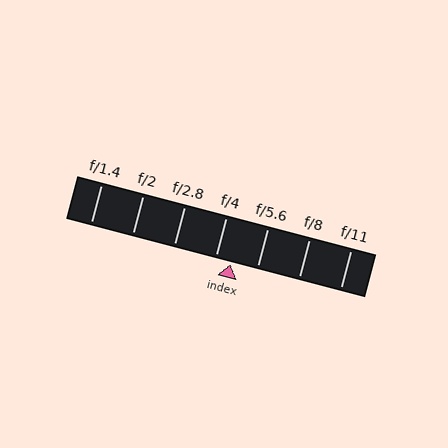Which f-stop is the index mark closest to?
The index mark is closest to f/4.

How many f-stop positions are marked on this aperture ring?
There are 7 f-stop positions marked.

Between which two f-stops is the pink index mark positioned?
The index mark is between f/4 and f/5.6.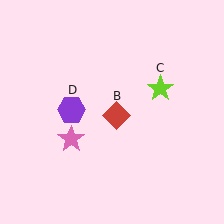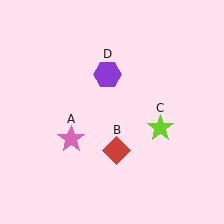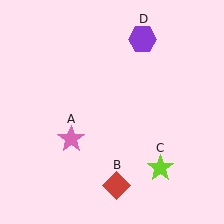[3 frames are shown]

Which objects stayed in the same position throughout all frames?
Pink star (object A) remained stationary.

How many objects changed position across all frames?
3 objects changed position: red diamond (object B), lime star (object C), purple hexagon (object D).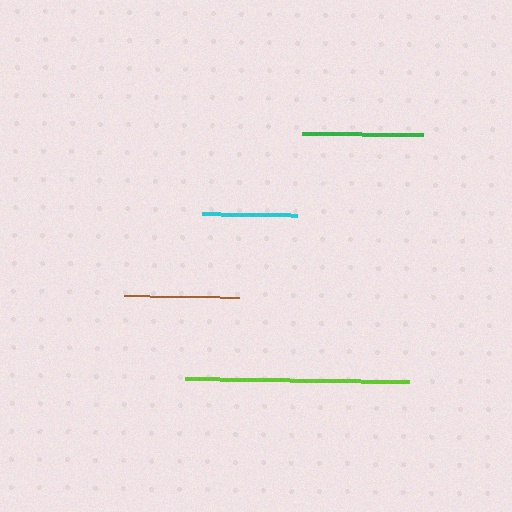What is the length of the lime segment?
The lime segment is approximately 224 pixels long.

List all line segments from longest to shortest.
From longest to shortest: lime, green, brown, cyan.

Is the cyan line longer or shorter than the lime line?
The lime line is longer than the cyan line.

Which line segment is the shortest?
The cyan line is the shortest at approximately 95 pixels.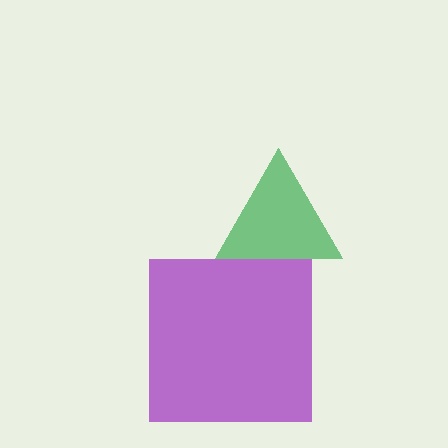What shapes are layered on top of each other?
The layered shapes are: a purple square, a green triangle.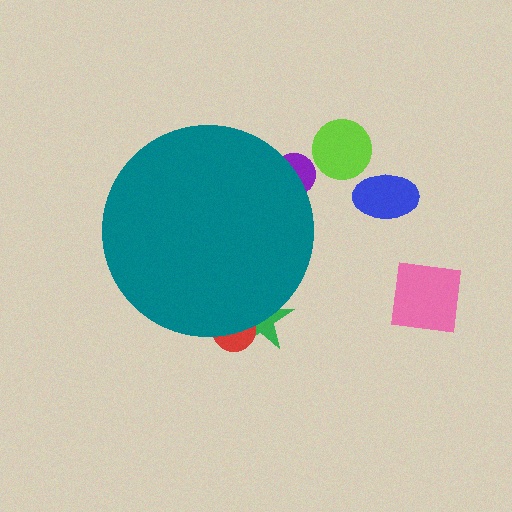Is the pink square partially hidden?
No, the pink square is fully visible.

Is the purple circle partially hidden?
Yes, the purple circle is partially hidden behind the teal circle.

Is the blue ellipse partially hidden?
No, the blue ellipse is fully visible.